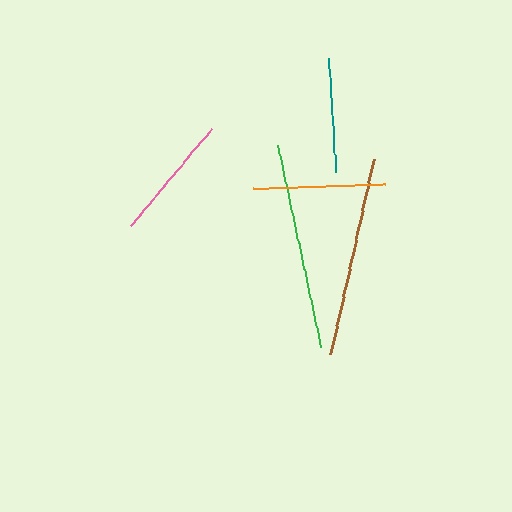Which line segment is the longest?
The green line is the longest at approximately 206 pixels.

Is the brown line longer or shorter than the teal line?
The brown line is longer than the teal line.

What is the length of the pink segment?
The pink segment is approximately 126 pixels long.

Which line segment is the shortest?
The teal line is the shortest at approximately 114 pixels.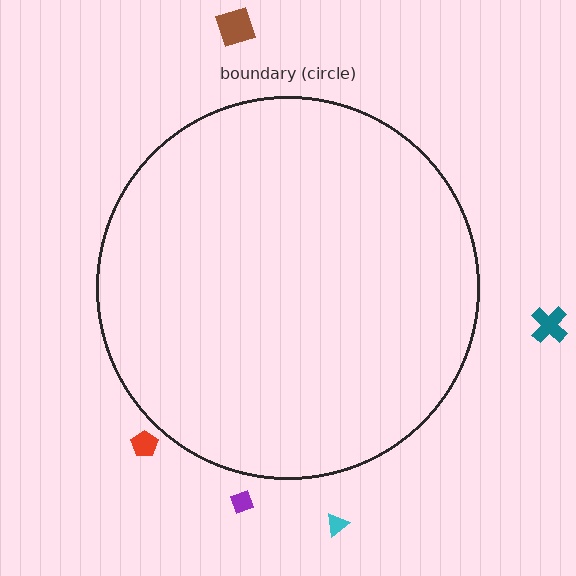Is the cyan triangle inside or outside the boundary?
Outside.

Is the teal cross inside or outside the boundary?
Outside.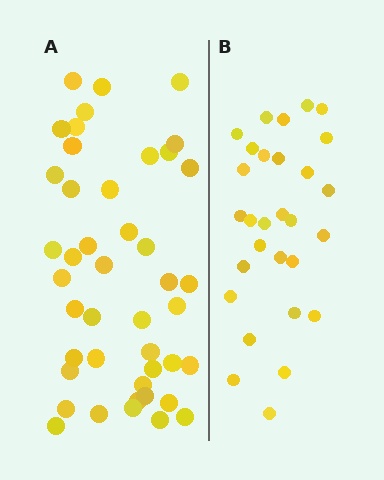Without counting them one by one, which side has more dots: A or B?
Region A (the left region) has more dots.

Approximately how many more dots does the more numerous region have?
Region A has approximately 15 more dots than region B.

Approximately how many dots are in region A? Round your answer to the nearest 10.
About 40 dots. (The exact count is 44, which rounds to 40.)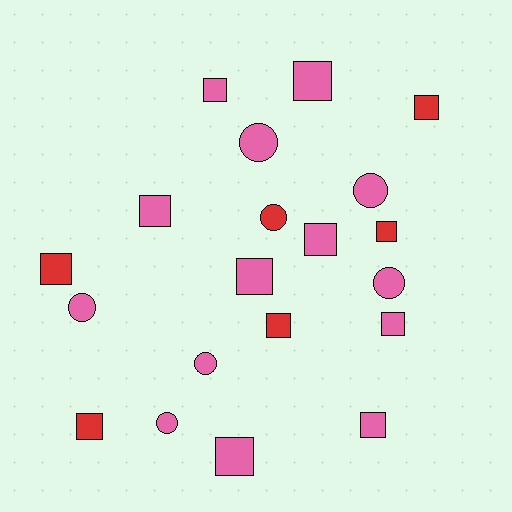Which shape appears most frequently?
Square, with 13 objects.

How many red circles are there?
There is 1 red circle.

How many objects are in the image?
There are 20 objects.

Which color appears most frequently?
Pink, with 14 objects.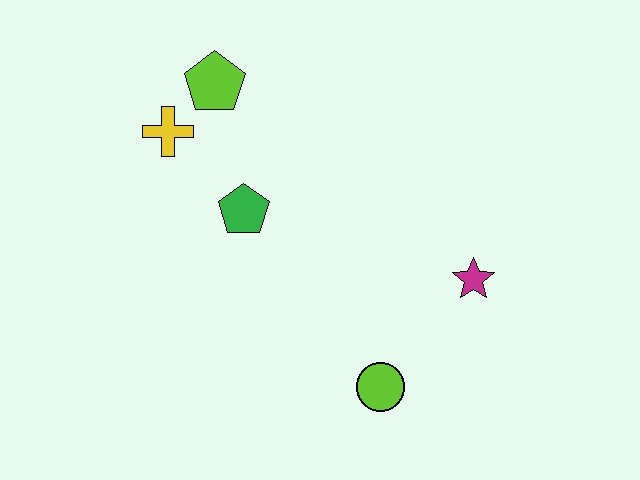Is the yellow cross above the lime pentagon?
No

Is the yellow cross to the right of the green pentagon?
No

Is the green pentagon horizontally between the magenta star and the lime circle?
No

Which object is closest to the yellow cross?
The lime pentagon is closest to the yellow cross.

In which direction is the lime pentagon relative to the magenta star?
The lime pentagon is to the left of the magenta star.